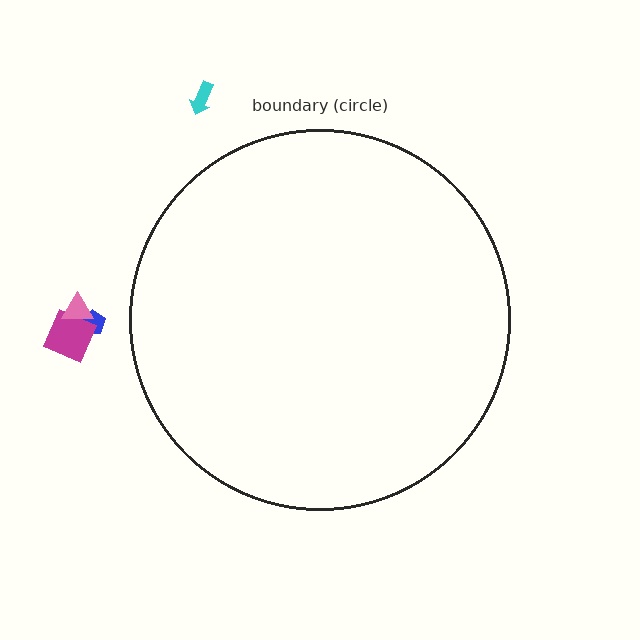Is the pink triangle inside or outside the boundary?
Outside.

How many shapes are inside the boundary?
0 inside, 4 outside.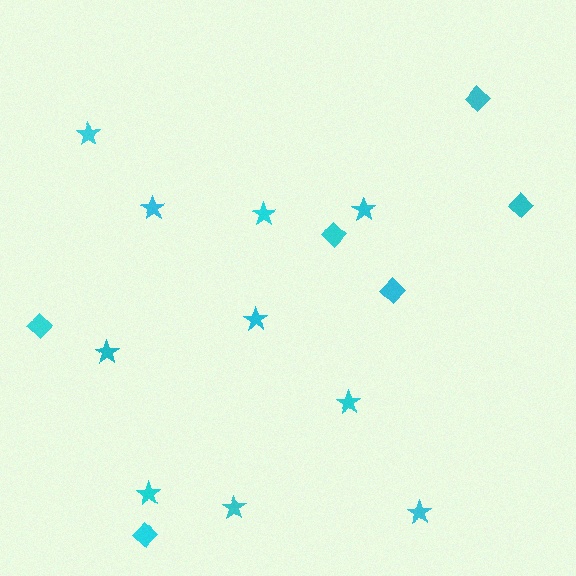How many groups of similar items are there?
There are 2 groups: one group of stars (10) and one group of diamonds (6).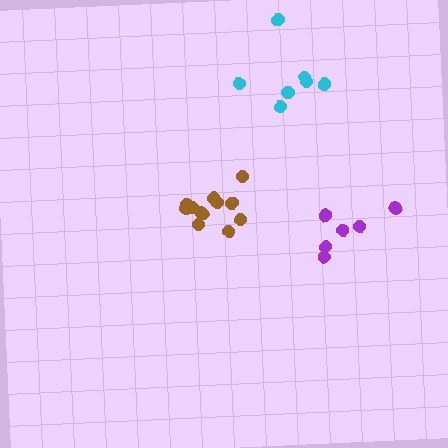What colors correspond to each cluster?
The clusters are colored: purple, cyan, brown.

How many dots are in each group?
Group 1: 6 dots, Group 2: 7 dots, Group 3: 12 dots (25 total).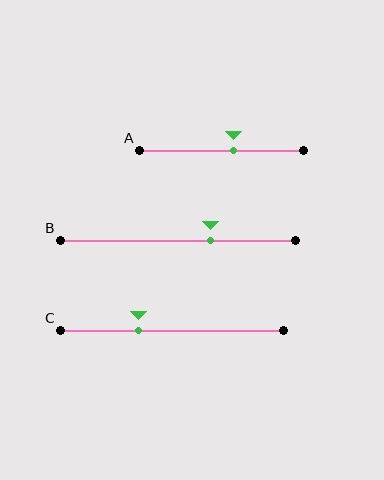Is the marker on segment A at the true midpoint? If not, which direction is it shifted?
No, the marker on segment A is shifted to the right by about 7% of the segment length.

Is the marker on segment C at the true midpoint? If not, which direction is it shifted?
No, the marker on segment C is shifted to the left by about 15% of the segment length.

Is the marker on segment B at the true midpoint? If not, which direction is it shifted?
No, the marker on segment B is shifted to the right by about 14% of the segment length.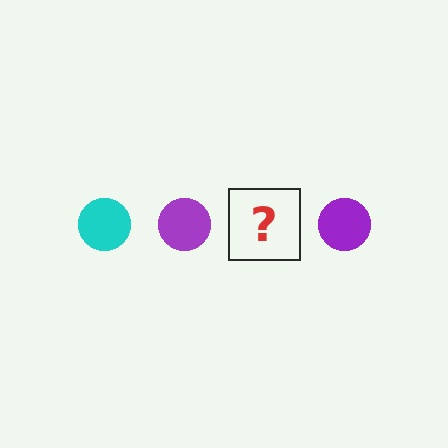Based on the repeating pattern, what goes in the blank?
The blank should be a cyan circle.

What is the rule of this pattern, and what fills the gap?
The rule is that the pattern cycles through cyan, purple circles. The gap should be filled with a cyan circle.